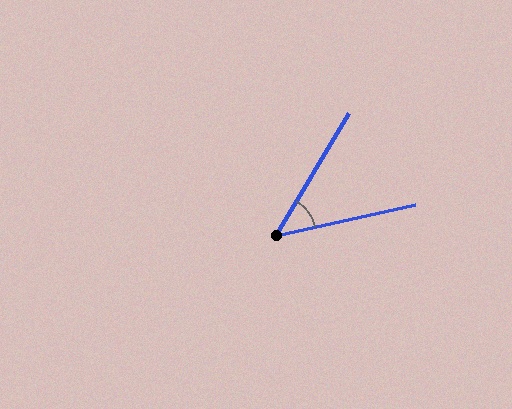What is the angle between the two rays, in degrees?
Approximately 46 degrees.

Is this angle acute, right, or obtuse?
It is acute.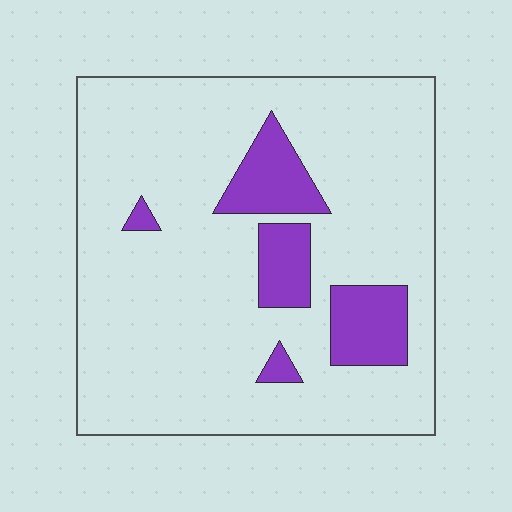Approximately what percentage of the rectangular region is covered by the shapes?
Approximately 15%.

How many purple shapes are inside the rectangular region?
5.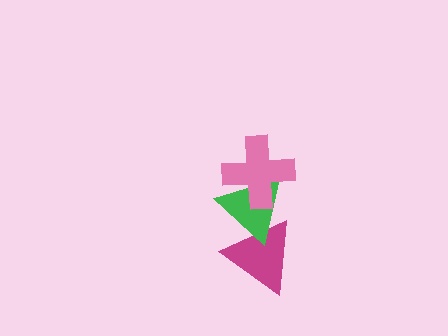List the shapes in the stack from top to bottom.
From top to bottom: the pink cross, the green triangle, the magenta triangle.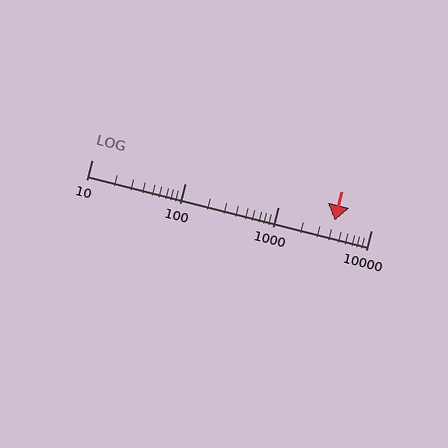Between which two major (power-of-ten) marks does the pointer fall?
The pointer is between 1000 and 10000.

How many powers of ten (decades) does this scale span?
The scale spans 3 decades, from 10 to 10000.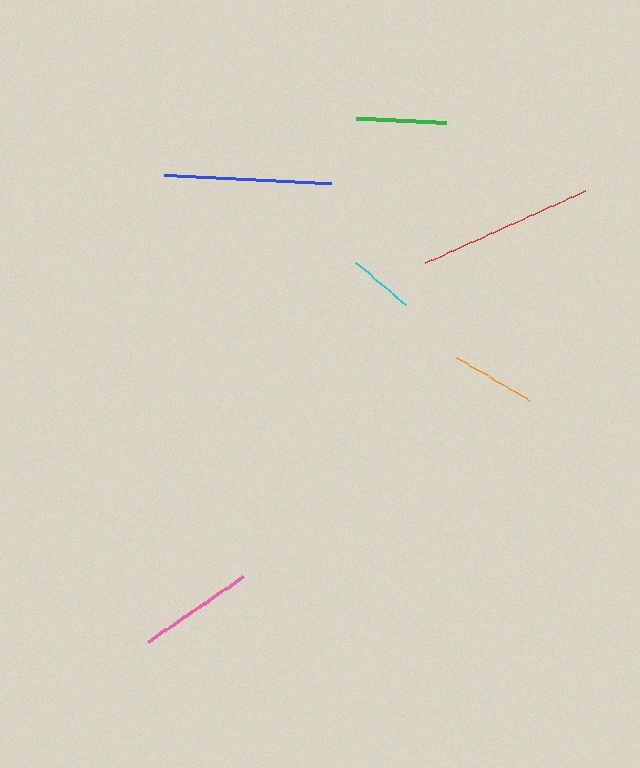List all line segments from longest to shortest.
From longest to shortest: red, blue, pink, green, orange, cyan.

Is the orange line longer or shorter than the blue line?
The blue line is longer than the orange line.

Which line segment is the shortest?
The cyan line is the shortest at approximately 65 pixels.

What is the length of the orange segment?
The orange segment is approximately 85 pixels long.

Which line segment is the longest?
The red line is the longest at approximately 176 pixels.